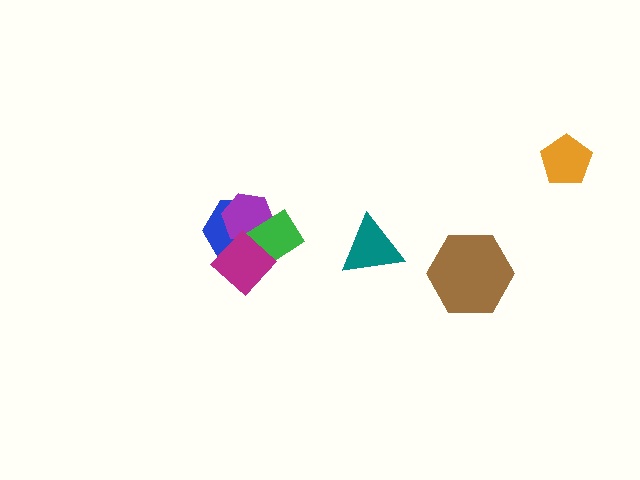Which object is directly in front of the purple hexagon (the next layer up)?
The green rectangle is directly in front of the purple hexagon.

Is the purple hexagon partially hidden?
Yes, it is partially covered by another shape.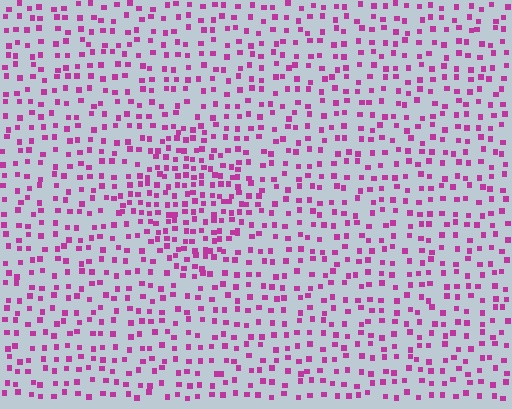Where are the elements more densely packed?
The elements are more densely packed inside the diamond boundary.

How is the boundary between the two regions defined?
The boundary is defined by a change in element density (approximately 1.8x ratio). All elements are the same color, size, and shape.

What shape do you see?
I see a diamond.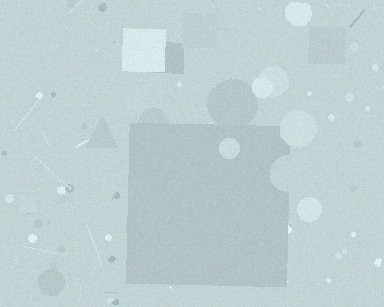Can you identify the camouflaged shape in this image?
The camouflaged shape is a square.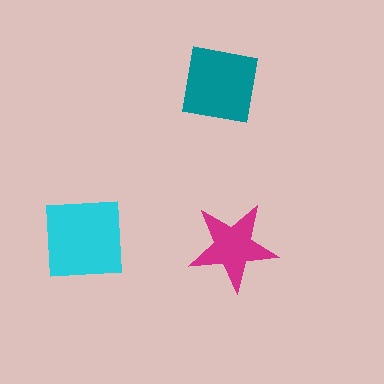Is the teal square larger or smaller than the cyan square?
Smaller.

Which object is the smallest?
The magenta star.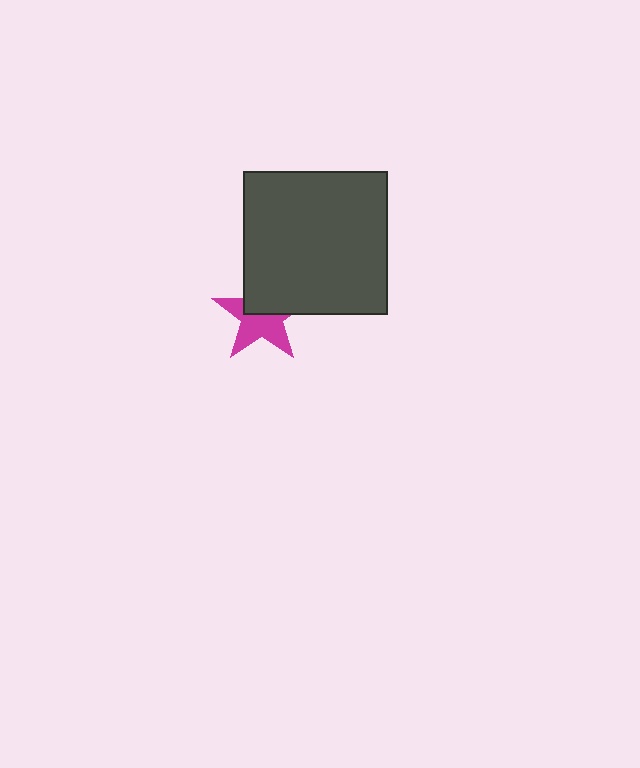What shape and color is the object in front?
The object in front is a dark gray square.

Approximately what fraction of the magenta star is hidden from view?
Roughly 44% of the magenta star is hidden behind the dark gray square.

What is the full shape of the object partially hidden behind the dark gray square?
The partially hidden object is a magenta star.